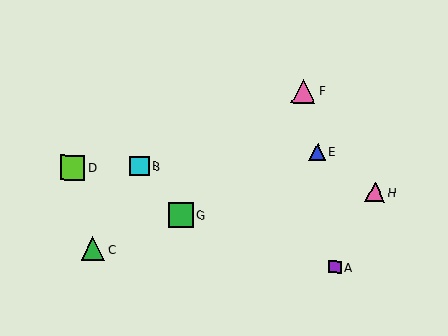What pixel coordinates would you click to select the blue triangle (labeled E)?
Click at (317, 152) to select the blue triangle E.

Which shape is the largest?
The lime square (labeled D) is the largest.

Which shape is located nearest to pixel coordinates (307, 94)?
The pink triangle (labeled F) at (303, 91) is nearest to that location.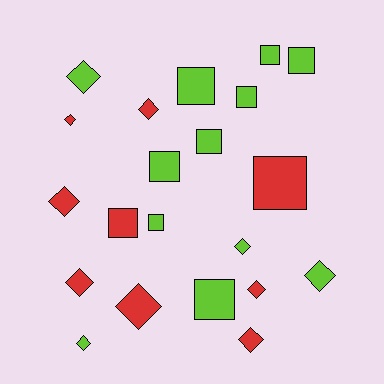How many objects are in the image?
There are 21 objects.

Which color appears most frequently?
Lime, with 12 objects.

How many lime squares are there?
There are 8 lime squares.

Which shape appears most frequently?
Diamond, with 11 objects.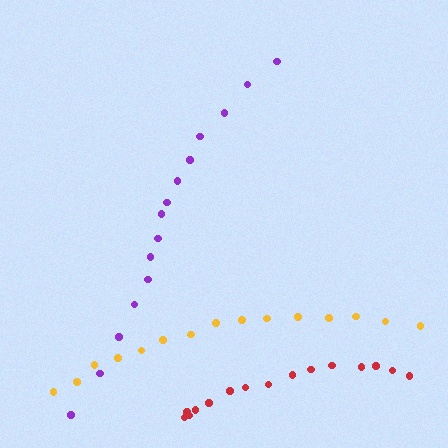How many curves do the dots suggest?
There are 3 distinct paths.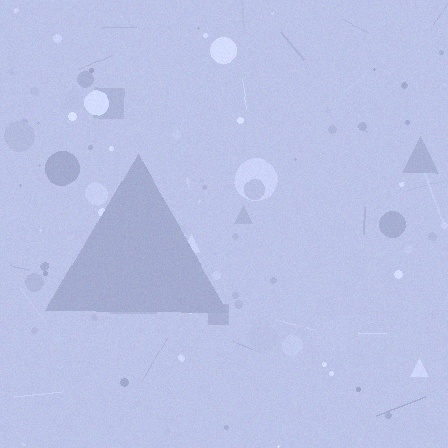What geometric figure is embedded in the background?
A triangle is embedded in the background.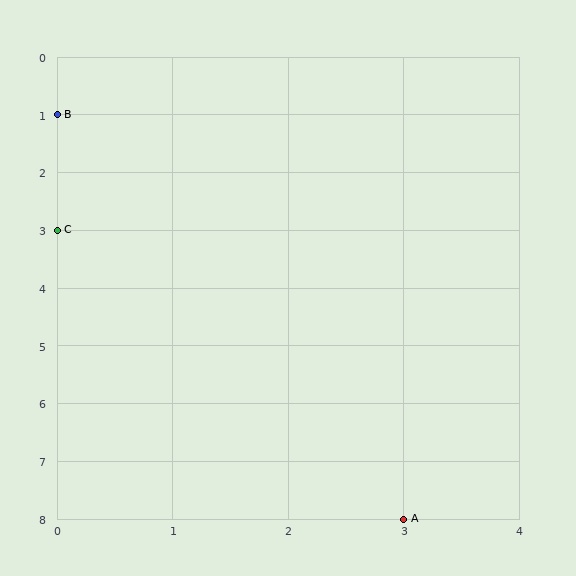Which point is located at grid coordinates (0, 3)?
Point C is at (0, 3).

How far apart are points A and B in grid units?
Points A and B are 3 columns and 7 rows apart (about 7.6 grid units diagonally).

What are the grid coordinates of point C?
Point C is at grid coordinates (0, 3).